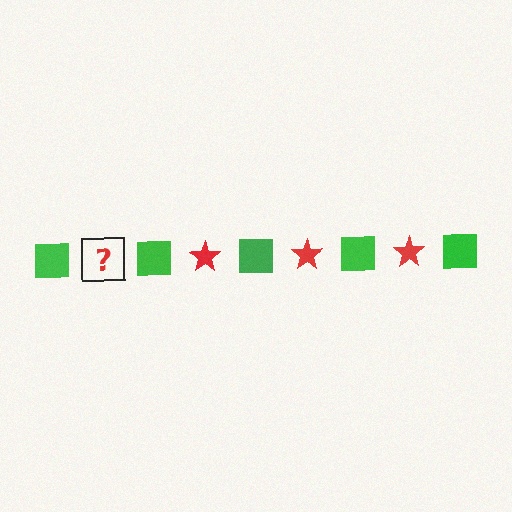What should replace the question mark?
The question mark should be replaced with a red star.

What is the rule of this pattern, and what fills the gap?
The rule is that the pattern alternates between green square and red star. The gap should be filled with a red star.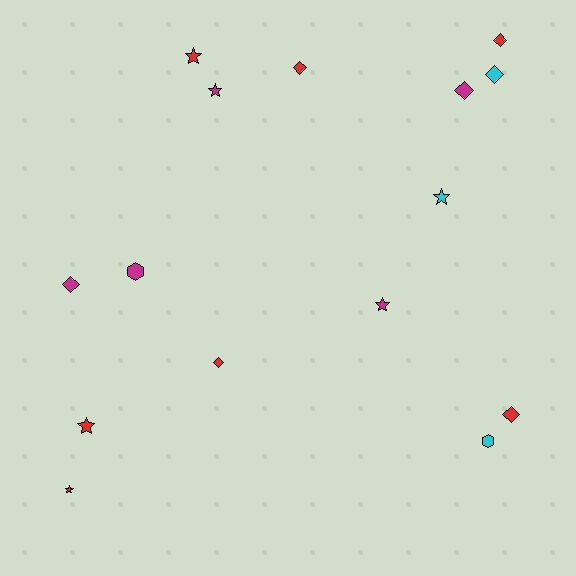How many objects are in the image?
There are 15 objects.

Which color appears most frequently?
Red, with 7 objects.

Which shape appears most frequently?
Diamond, with 7 objects.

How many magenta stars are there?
There are 2 magenta stars.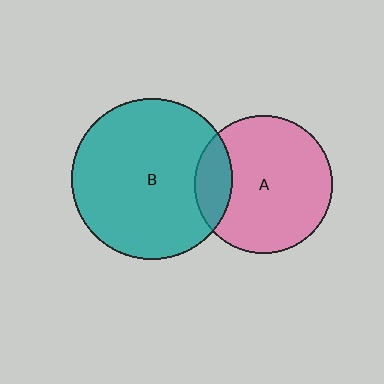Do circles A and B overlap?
Yes.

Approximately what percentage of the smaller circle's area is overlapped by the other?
Approximately 15%.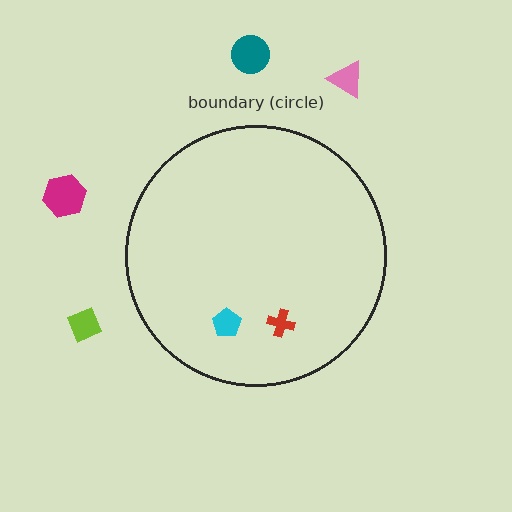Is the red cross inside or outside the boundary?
Inside.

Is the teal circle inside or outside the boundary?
Outside.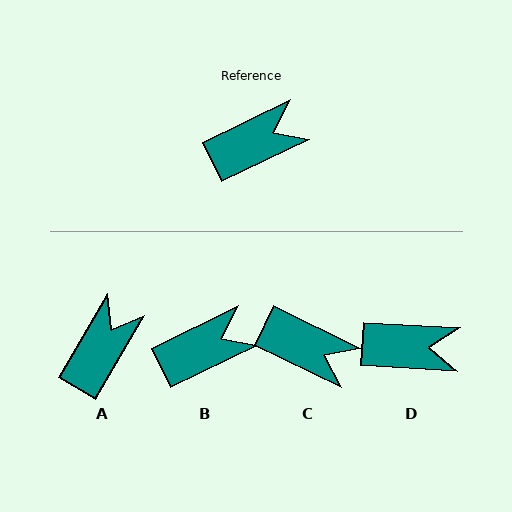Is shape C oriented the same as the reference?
No, it is off by about 52 degrees.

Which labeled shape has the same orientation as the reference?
B.